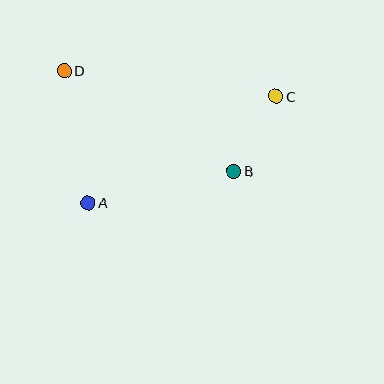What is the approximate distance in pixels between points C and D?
The distance between C and D is approximately 213 pixels.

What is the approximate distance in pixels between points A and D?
The distance between A and D is approximately 134 pixels.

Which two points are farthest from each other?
Points A and C are farthest from each other.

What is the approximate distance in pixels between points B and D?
The distance between B and D is approximately 197 pixels.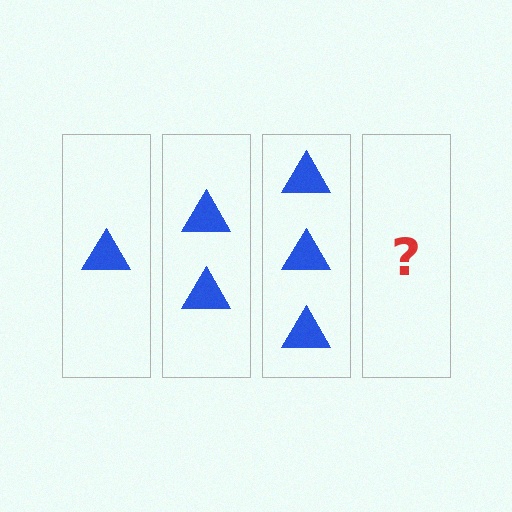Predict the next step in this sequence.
The next step is 4 triangles.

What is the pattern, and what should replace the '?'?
The pattern is that each step adds one more triangle. The '?' should be 4 triangles.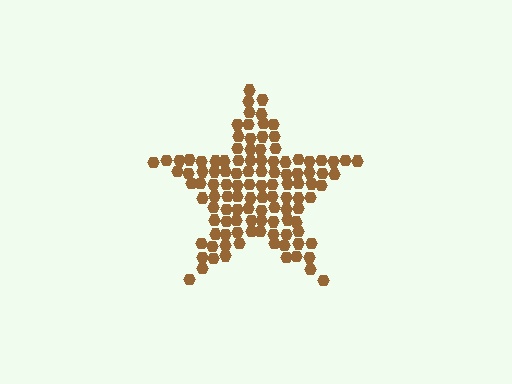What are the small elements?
The small elements are hexagons.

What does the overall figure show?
The overall figure shows a star.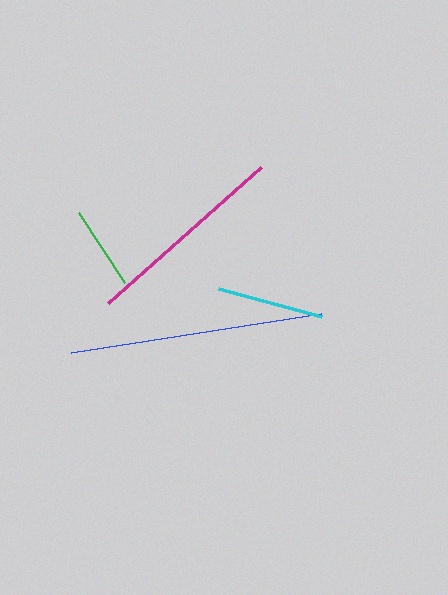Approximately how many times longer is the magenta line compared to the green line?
The magenta line is approximately 2.4 times the length of the green line.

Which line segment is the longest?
The blue line is the longest at approximately 252 pixels.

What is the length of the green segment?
The green segment is approximately 83 pixels long.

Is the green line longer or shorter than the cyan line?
The cyan line is longer than the green line.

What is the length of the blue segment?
The blue segment is approximately 252 pixels long.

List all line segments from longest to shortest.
From longest to shortest: blue, magenta, cyan, green.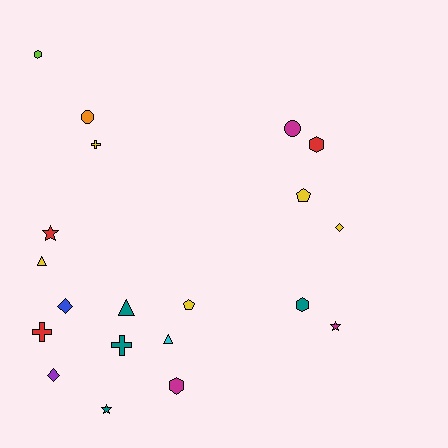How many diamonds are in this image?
There are 3 diamonds.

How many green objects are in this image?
There are no green objects.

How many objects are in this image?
There are 20 objects.